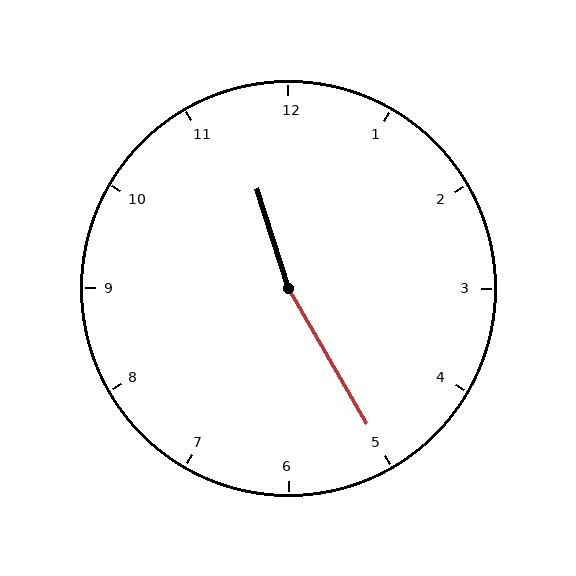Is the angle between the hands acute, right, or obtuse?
It is obtuse.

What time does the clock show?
11:25.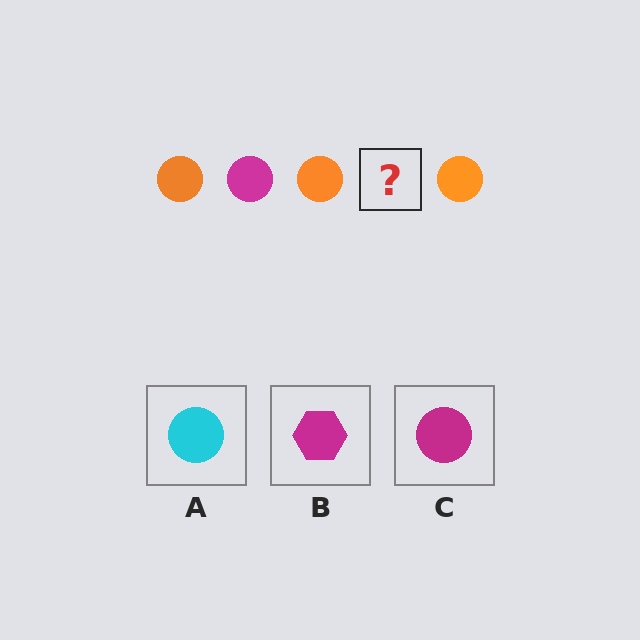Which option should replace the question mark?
Option C.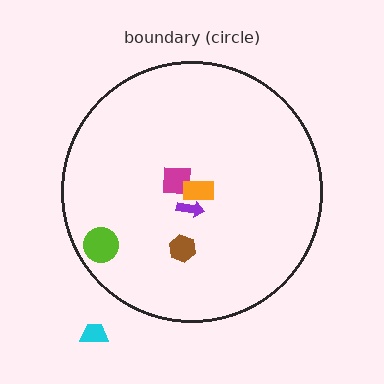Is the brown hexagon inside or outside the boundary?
Inside.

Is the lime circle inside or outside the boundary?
Inside.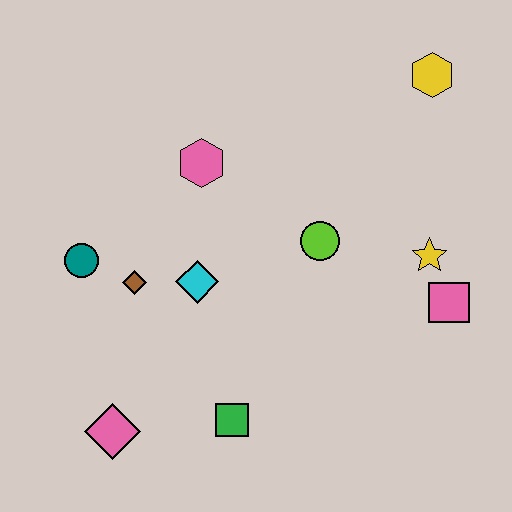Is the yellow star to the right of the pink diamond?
Yes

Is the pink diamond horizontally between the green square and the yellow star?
No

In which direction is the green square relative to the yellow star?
The green square is to the left of the yellow star.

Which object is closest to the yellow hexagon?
The yellow star is closest to the yellow hexagon.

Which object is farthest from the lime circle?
The pink diamond is farthest from the lime circle.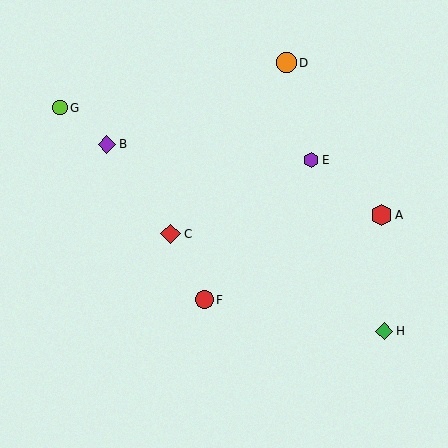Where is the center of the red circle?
The center of the red circle is at (204, 300).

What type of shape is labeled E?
Shape E is a purple hexagon.